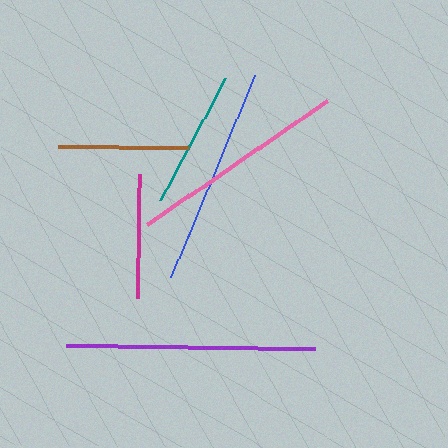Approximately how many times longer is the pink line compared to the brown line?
The pink line is approximately 1.7 times the length of the brown line.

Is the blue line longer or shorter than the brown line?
The blue line is longer than the brown line.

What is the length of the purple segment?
The purple segment is approximately 249 pixels long.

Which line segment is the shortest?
The magenta line is the shortest at approximately 123 pixels.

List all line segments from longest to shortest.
From longest to shortest: purple, pink, blue, teal, brown, magenta.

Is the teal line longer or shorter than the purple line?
The purple line is longer than the teal line.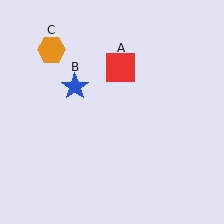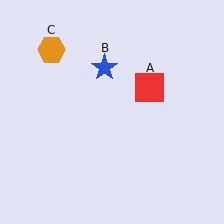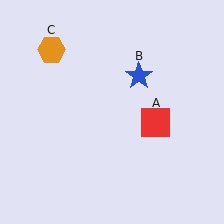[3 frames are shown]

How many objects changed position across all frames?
2 objects changed position: red square (object A), blue star (object B).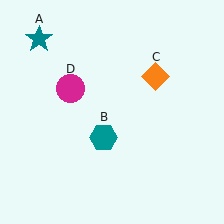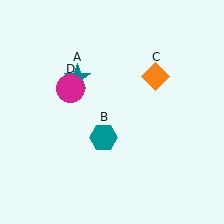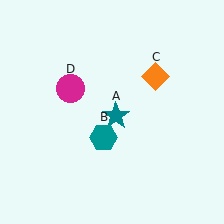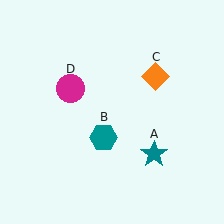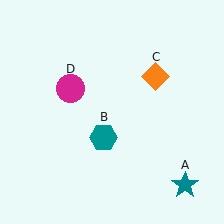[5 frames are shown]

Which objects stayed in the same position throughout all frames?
Teal hexagon (object B) and orange diamond (object C) and magenta circle (object D) remained stationary.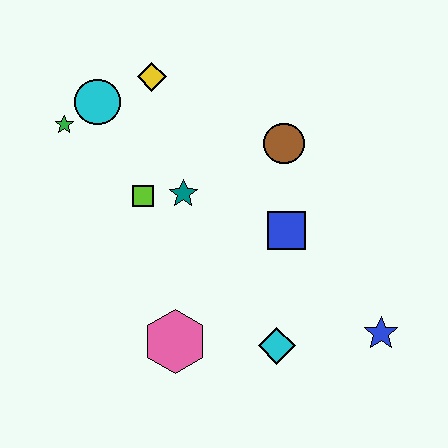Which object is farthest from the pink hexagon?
The yellow diamond is farthest from the pink hexagon.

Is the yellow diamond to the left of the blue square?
Yes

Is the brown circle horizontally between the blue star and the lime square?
Yes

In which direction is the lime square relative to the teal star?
The lime square is to the left of the teal star.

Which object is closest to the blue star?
The cyan diamond is closest to the blue star.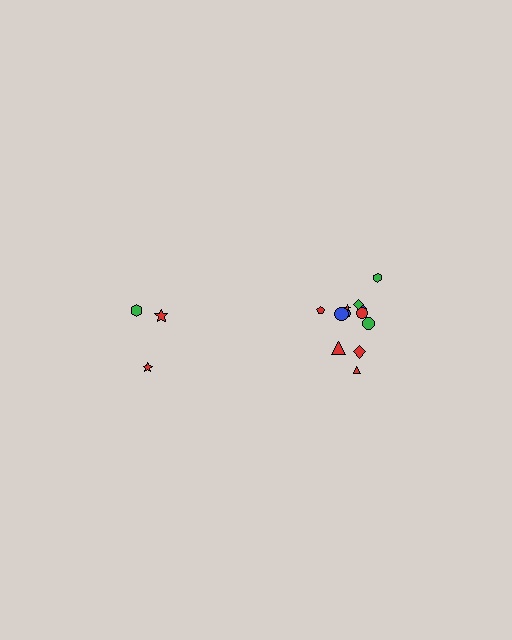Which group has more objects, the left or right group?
The right group.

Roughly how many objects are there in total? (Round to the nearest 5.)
Roughly 15 objects in total.